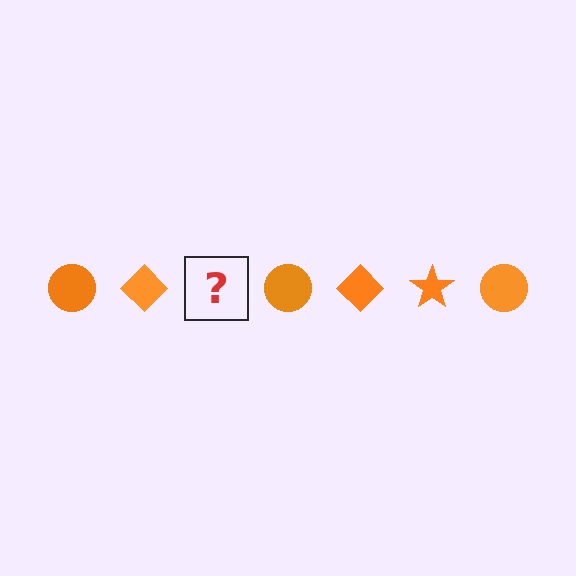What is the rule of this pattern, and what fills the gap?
The rule is that the pattern cycles through circle, diamond, star shapes in orange. The gap should be filled with an orange star.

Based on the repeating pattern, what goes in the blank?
The blank should be an orange star.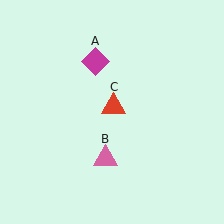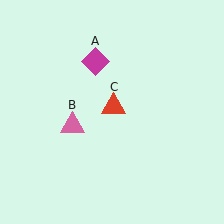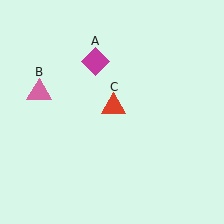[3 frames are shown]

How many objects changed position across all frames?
1 object changed position: pink triangle (object B).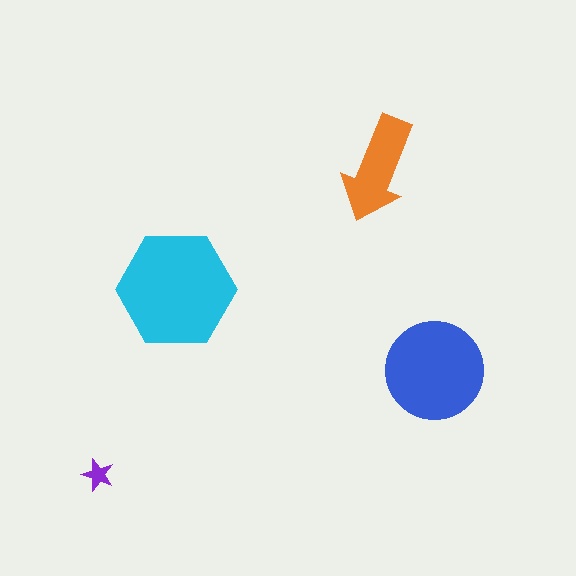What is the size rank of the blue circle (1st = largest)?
2nd.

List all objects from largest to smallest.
The cyan hexagon, the blue circle, the orange arrow, the purple star.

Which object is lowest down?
The purple star is bottommost.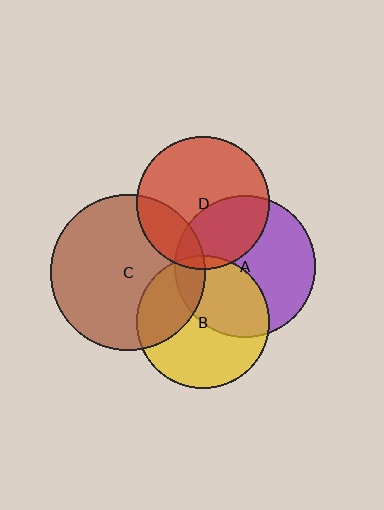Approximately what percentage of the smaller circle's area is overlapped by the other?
Approximately 5%.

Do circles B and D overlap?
Yes.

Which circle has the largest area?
Circle C (brown).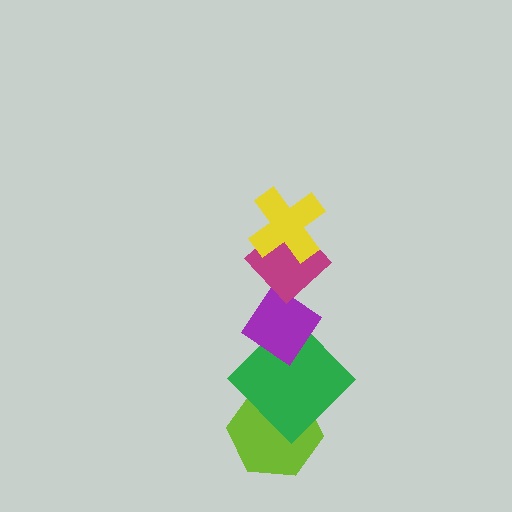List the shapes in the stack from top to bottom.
From top to bottom: the yellow cross, the magenta diamond, the purple diamond, the green diamond, the lime hexagon.